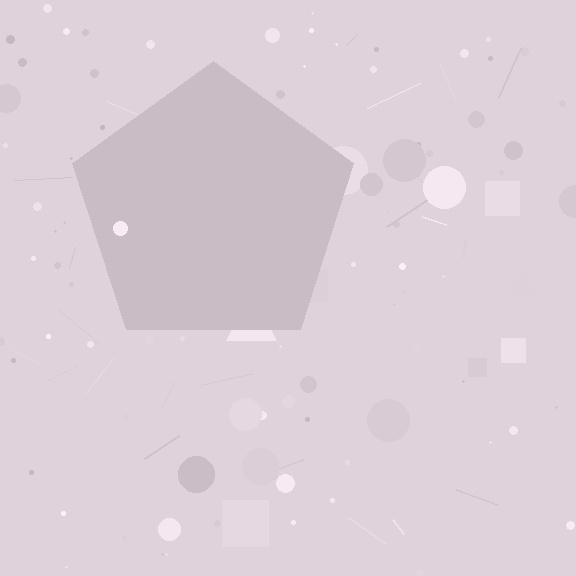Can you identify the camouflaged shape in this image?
The camouflaged shape is a pentagon.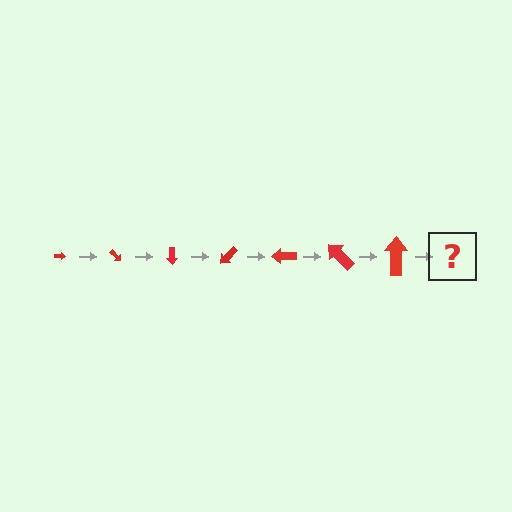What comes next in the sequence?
The next element should be an arrow, larger than the previous one and rotated 315 degrees from the start.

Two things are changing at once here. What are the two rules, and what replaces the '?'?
The two rules are that the arrow grows larger each step and it rotates 45 degrees each step. The '?' should be an arrow, larger than the previous one and rotated 315 degrees from the start.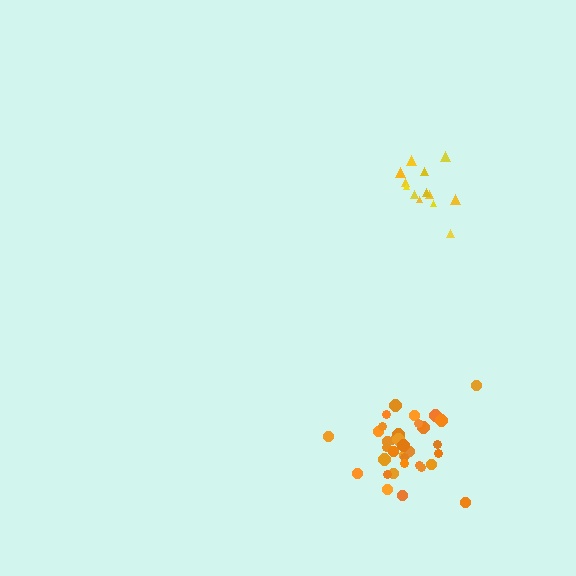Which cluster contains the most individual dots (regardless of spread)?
Orange (35).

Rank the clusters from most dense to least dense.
orange, yellow.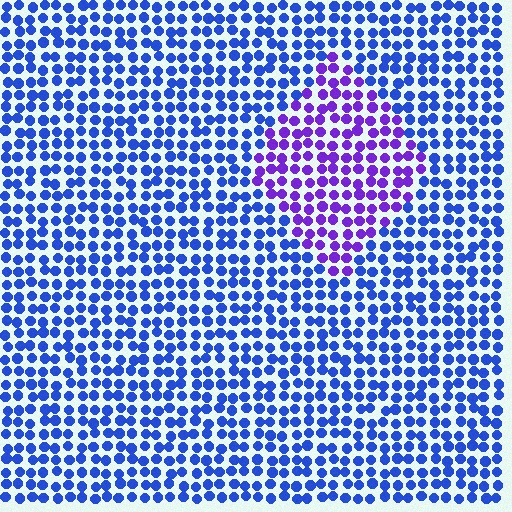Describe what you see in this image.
The image is filled with small blue elements in a uniform arrangement. A diamond-shaped region is visible where the elements are tinted to a slightly different hue, forming a subtle color boundary.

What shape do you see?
I see a diamond.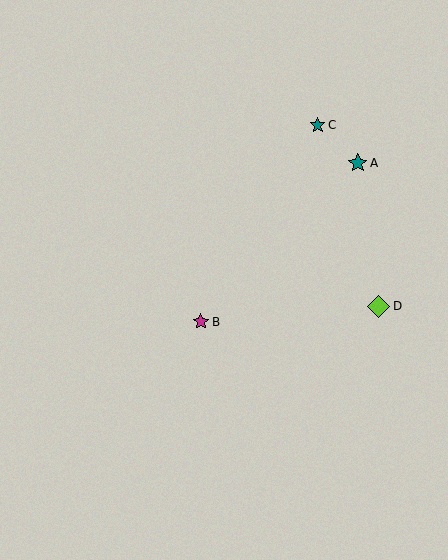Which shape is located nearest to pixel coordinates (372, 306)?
The lime diamond (labeled D) at (379, 306) is nearest to that location.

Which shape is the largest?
The lime diamond (labeled D) is the largest.